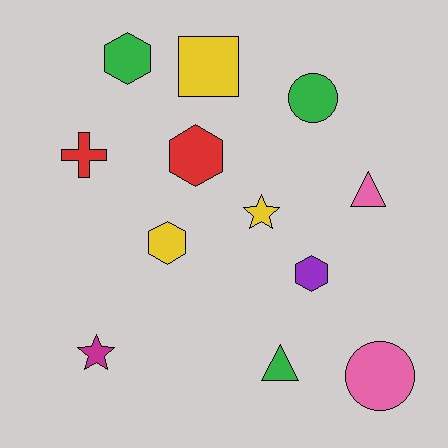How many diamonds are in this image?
There are no diamonds.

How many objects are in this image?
There are 12 objects.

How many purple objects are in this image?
There is 1 purple object.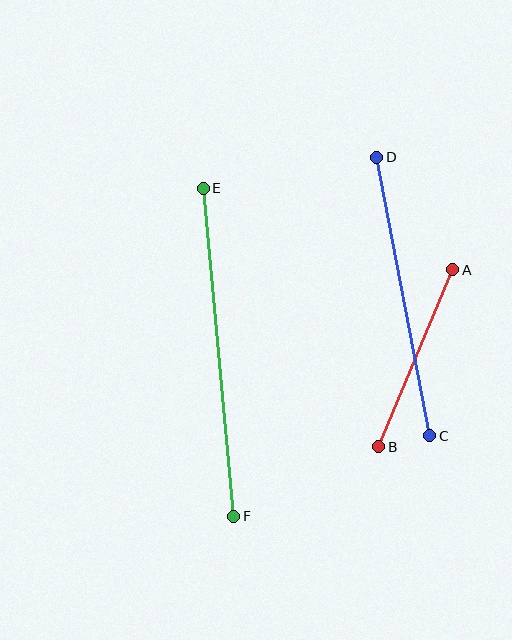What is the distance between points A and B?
The distance is approximately 192 pixels.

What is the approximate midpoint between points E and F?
The midpoint is at approximately (219, 352) pixels.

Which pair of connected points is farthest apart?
Points E and F are farthest apart.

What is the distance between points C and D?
The distance is approximately 283 pixels.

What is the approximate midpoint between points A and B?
The midpoint is at approximately (416, 358) pixels.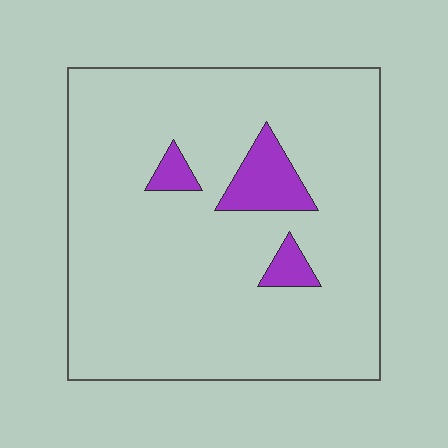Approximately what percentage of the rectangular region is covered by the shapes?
Approximately 10%.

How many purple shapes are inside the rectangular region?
3.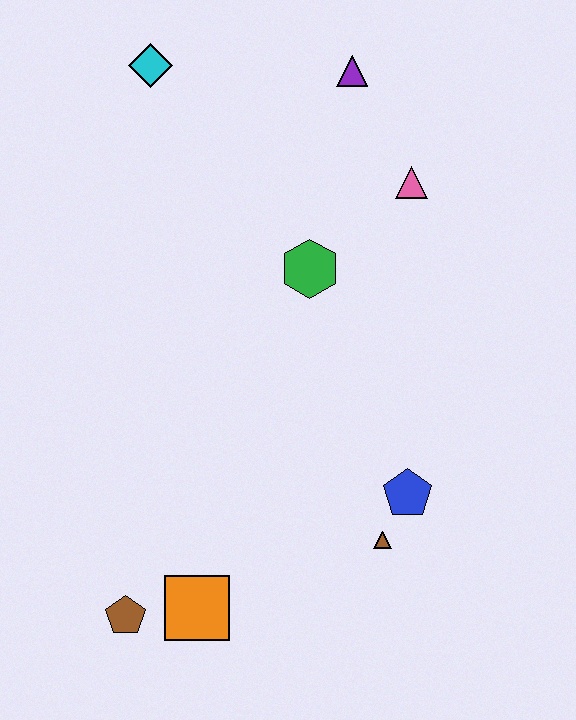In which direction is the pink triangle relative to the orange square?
The pink triangle is above the orange square.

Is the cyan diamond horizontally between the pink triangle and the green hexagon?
No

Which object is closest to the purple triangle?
The pink triangle is closest to the purple triangle.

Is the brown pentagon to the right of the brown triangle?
No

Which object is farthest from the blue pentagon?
The cyan diamond is farthest from the blue pentagon.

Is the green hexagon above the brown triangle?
Yes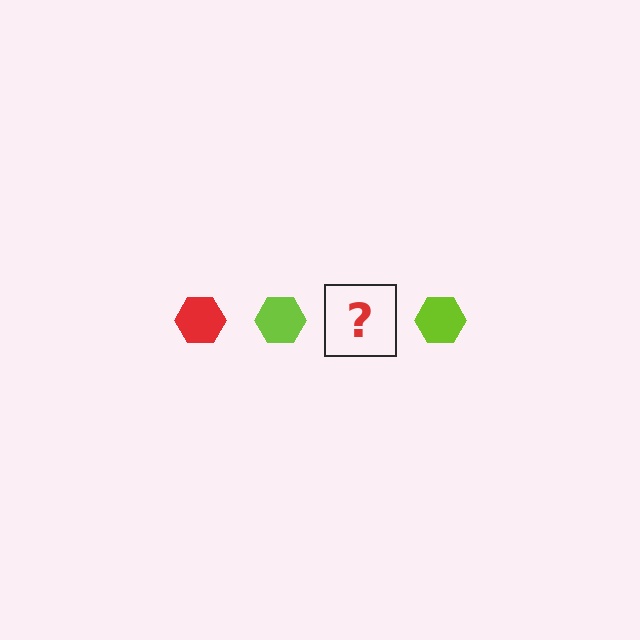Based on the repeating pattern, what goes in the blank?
The blank should be a red hexagon.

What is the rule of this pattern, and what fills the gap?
The rule is that the pattern cycles through red, lime hexagons. The gap should be filled with a red hexagon.